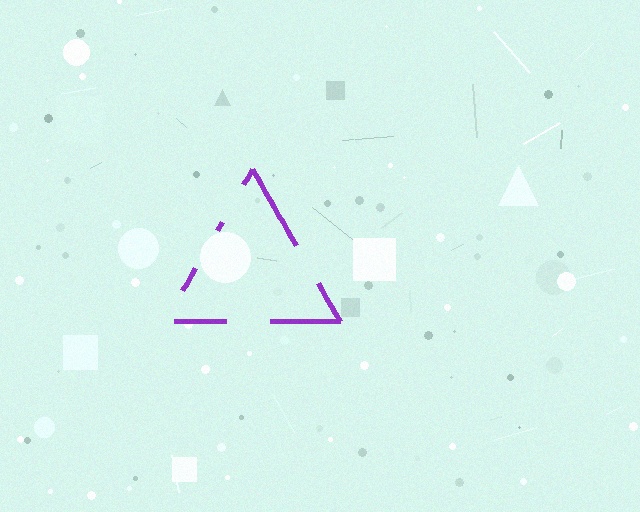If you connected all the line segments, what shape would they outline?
They would outline a triangle.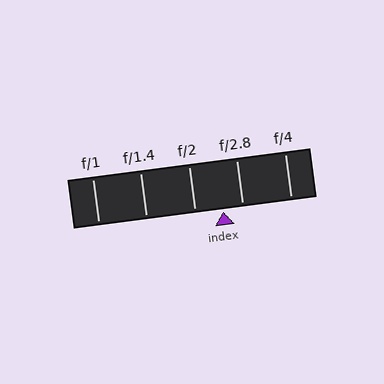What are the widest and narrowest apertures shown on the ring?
The widest aperture shown is f/1 and the narrowest is f/4.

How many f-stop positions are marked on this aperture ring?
There are 5 f-stop positions marked.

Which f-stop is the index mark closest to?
The index mark is closest to f/2.8.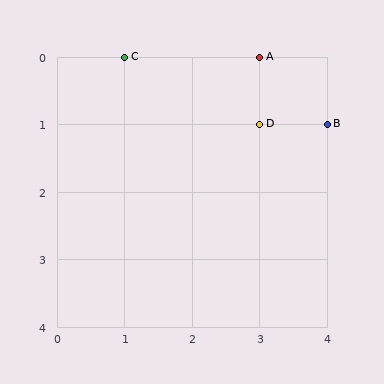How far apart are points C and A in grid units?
Points C and A are 2 columns apart.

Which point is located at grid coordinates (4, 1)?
Point B is at (4, 1).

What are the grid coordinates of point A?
Point A is at grid coordinates (3, 0).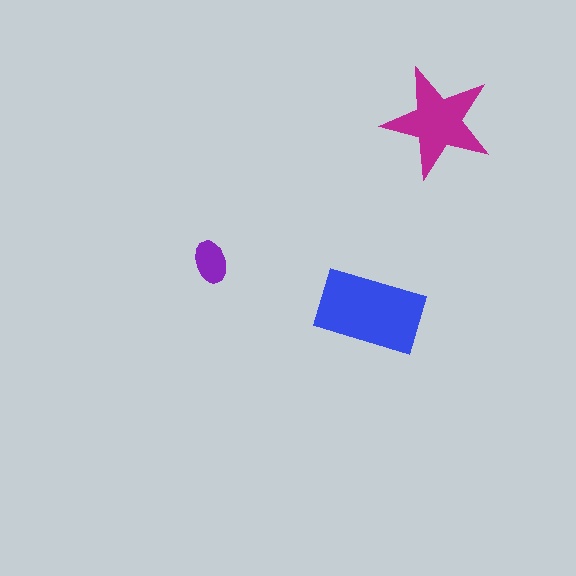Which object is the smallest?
The purple ellipse.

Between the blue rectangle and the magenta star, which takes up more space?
The blue rectangle.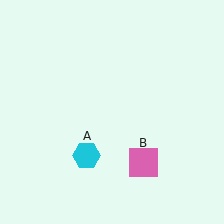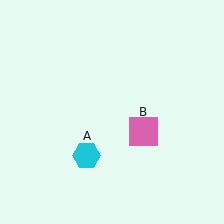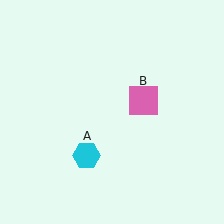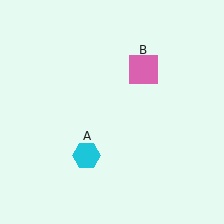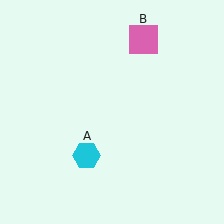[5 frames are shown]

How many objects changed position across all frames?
1 object changed position: pink square (object B).